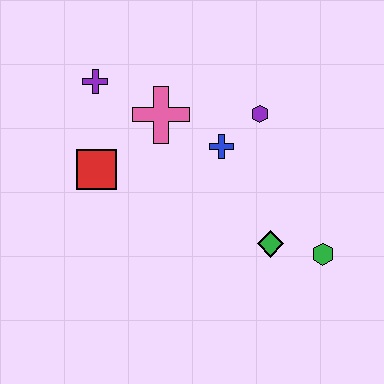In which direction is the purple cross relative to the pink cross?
The purple cross is to the left of the pink cross.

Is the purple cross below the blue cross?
No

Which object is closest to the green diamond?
The green hexagon is closest to the green diamond.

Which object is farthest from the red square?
The green hexagon is farthest from the red square.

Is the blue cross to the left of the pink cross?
No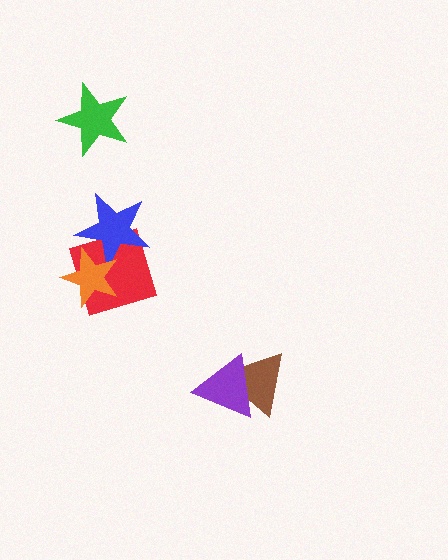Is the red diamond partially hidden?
Yes, it is partially covered by another shape.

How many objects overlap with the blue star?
2 objects overlap with the blue star.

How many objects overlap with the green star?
0 objects overlap with the green star.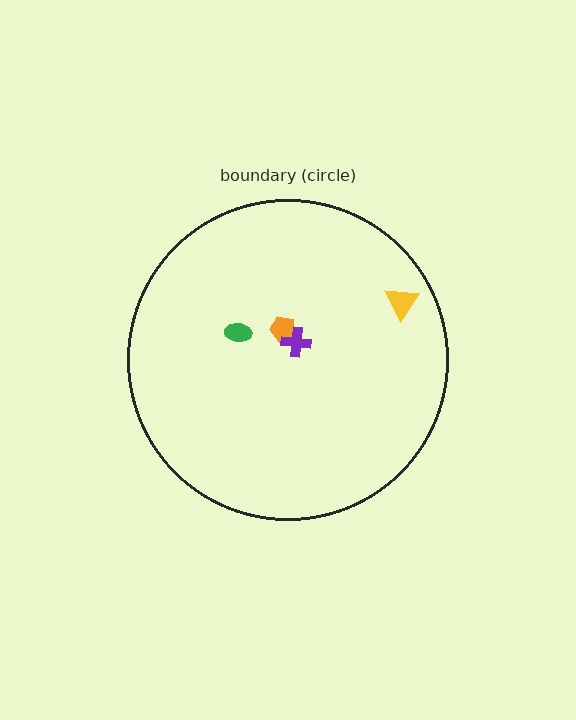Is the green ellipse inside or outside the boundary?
Inside.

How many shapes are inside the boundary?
4 inside, 0 outside.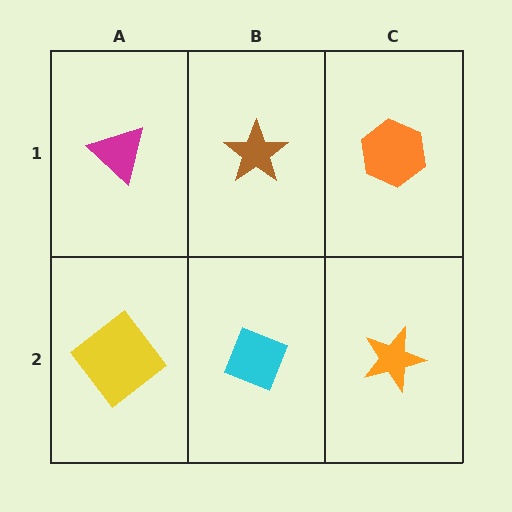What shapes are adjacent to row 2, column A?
A magenta triangle (row 1, column A), a cyan diamond (row 2, column B).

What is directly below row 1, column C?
An orange star.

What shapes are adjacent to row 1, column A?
A yellow diamond (row 2, column A), a brown star (row 1, column B).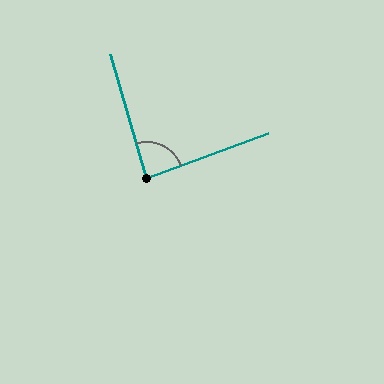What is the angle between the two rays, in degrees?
Approximately 86 degrees.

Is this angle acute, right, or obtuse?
It is approximately a right angle.